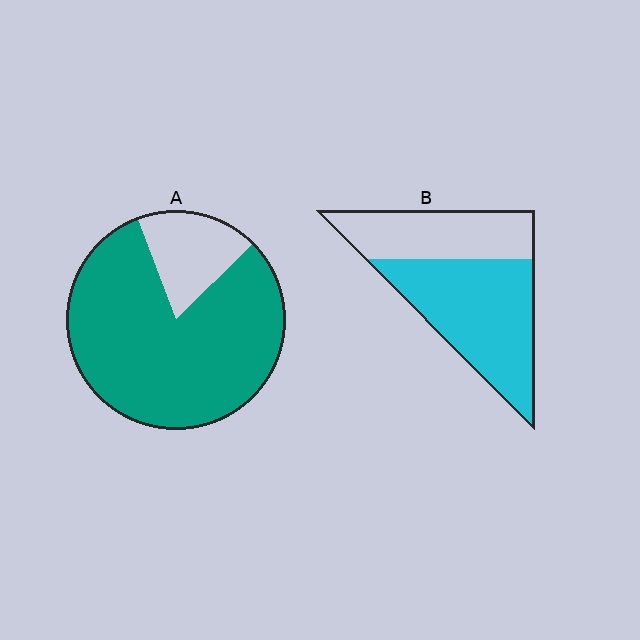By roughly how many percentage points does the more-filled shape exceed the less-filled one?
By roughly 20 percentage points (A over B).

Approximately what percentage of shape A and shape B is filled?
A is approximately 80% and B is approximately 60%.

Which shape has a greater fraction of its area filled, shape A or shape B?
Shape A.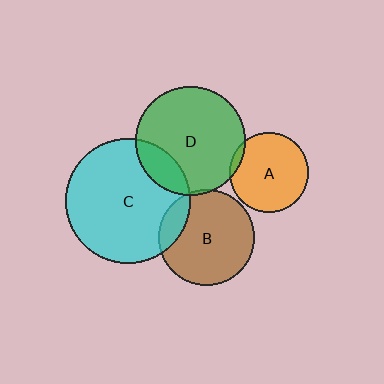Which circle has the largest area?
Circle C (cyan).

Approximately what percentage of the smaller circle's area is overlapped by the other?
Approximately 15%.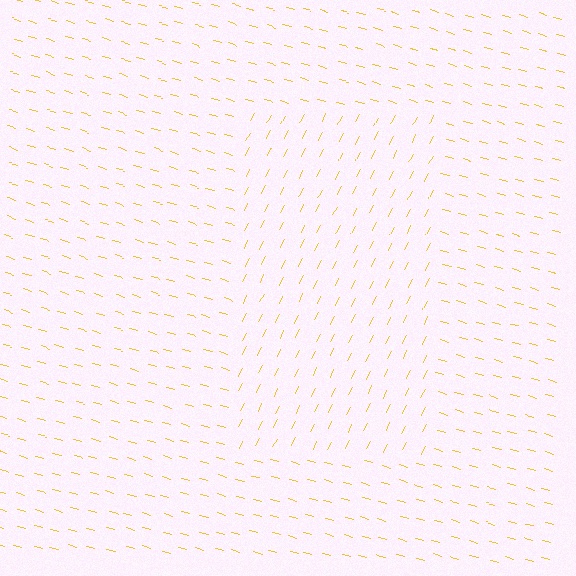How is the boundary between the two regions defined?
The boundary is defined purely by a change in line orientation (approximately 79 degrees difference). All lines are the same color and thickness.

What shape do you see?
I see a rectangle.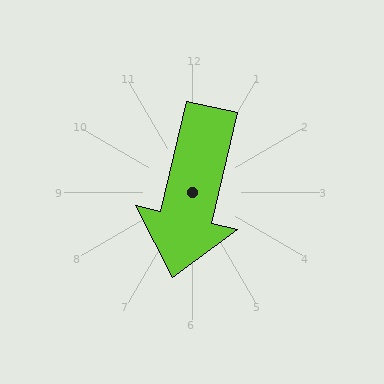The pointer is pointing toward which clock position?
Roughly 6 o'clock.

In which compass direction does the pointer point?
South.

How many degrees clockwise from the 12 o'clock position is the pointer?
Approximately 193 degrees.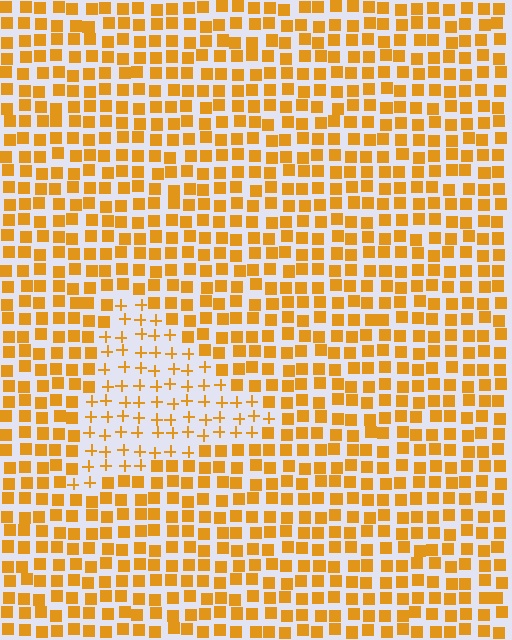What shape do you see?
I see a triangle.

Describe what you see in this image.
The image is filled with small orange elements arranged in a uniform grid. A triangle-shaped region contains plus signs, while the surrounding area contains squares. The boundary is defined purely by the change in element shape.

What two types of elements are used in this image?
The image uses plus signs inside the triangle region and squares outside it.